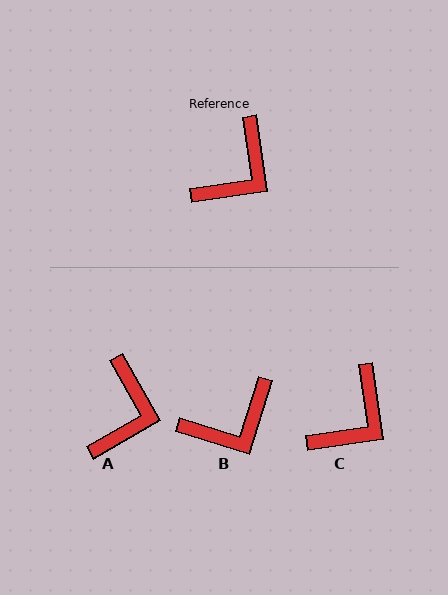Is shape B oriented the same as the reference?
No, it is off by about 25 degrees.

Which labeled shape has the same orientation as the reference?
C.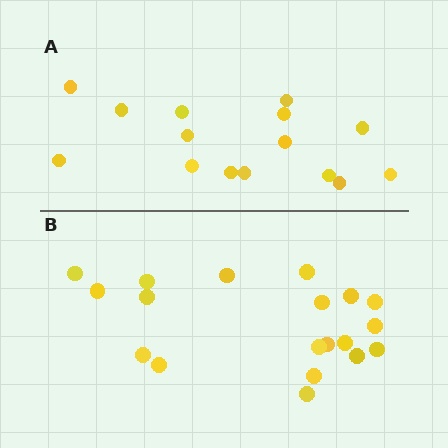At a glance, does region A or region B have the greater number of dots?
Region B (the bottom region) has more dots.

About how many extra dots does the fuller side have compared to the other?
Region B has about 4 more dots than region A.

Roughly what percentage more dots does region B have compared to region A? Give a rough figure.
About 25% more.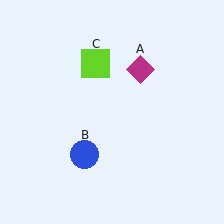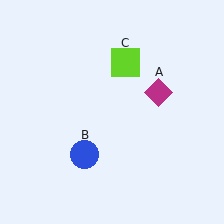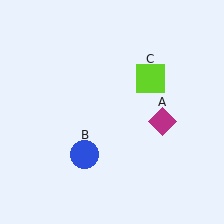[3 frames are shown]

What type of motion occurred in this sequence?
The magenta diamond (object A), lime square (object C) rotated clockwise around the center of the scene.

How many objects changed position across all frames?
2 objects changed position: magenta diamond (object A), lime square (object C).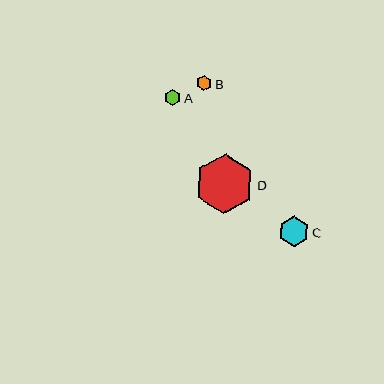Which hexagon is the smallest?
Hexagon B is the smallest with a size of approximately 15 pixels.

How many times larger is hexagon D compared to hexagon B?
Hexagon D is approximately 3.9 times the size of hexagon B.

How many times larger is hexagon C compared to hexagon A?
Hexagon C is approximately 1.9 times the size of hexagon A.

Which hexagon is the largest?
Hexagon D is the largest with a size of approximately 60 pixels.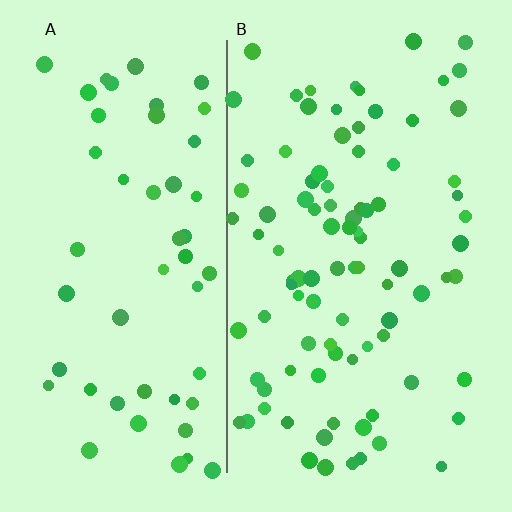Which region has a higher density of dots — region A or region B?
B (the right).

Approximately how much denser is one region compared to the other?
Approximately 1.7× — region B over region A.